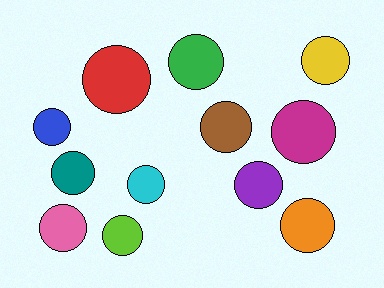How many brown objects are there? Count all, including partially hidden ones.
There is 1 brown object.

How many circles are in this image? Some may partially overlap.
There are 12 circles.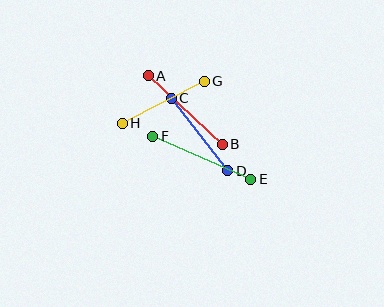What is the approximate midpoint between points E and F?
The midpoint is at approximately (202, 158) pixels.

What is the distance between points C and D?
The distance is approximately 92 pixels.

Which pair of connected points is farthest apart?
Points E and F are farthest apart.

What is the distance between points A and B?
The distance is approximately 101 pixels.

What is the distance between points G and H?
The distance is approximately 92 pixels.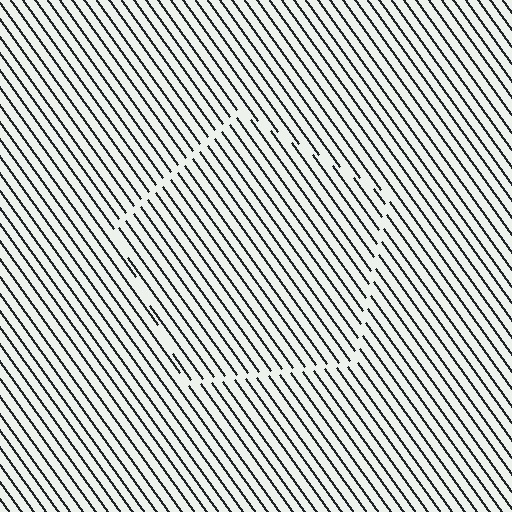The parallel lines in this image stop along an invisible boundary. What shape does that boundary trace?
An illusory pentagon. The interior of the shape contains the same grating, shifted by half a period — the contour is defined by the phase discontinuity where line-ends from the inner and outer gratings abut.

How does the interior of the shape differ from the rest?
The interior of the shape contains the same grating, shifted by half a period — the contour is defined by the phase discontinuity where line-ends from the inner and outer gratings abut.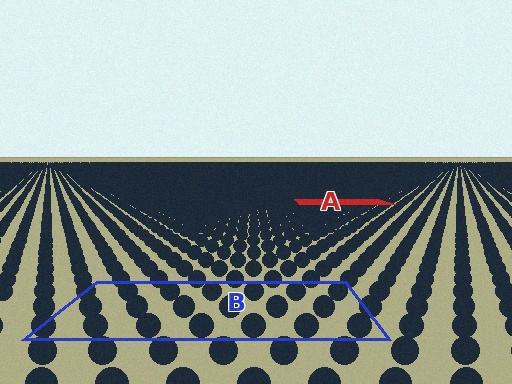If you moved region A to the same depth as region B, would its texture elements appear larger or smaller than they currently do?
They would appear larger. At a closer depth, the same texture elements are projected at a bigger on-screen size.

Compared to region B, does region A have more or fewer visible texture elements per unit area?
Region A has more texture elements per unit area — they are packed more densely because it is farther away.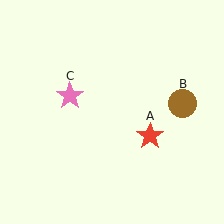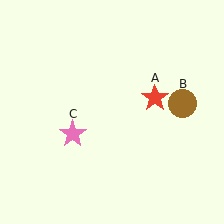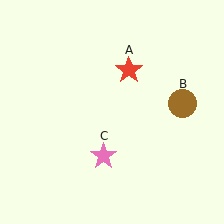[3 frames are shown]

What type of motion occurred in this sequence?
The red star (object A), pink star (object C) rotated counterclockwise around the center of the scene.